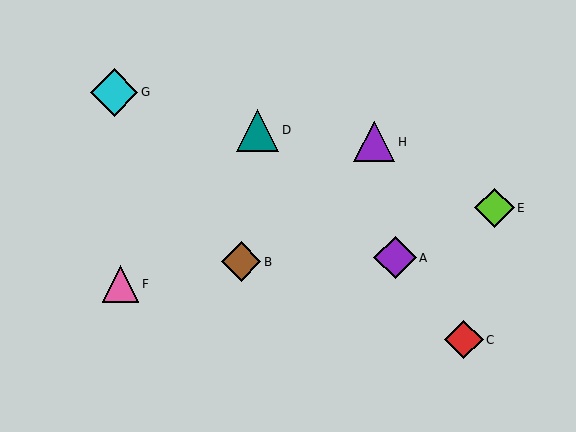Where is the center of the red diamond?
The center of the red diamond is at (464, 340).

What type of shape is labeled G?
Shape G is a cyan diamond.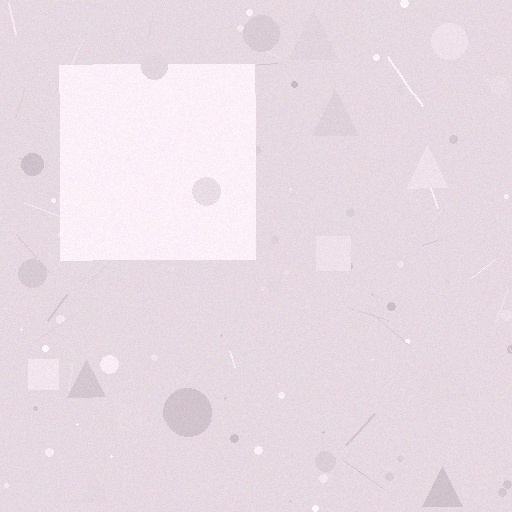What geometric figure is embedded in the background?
A square is embedded in the background.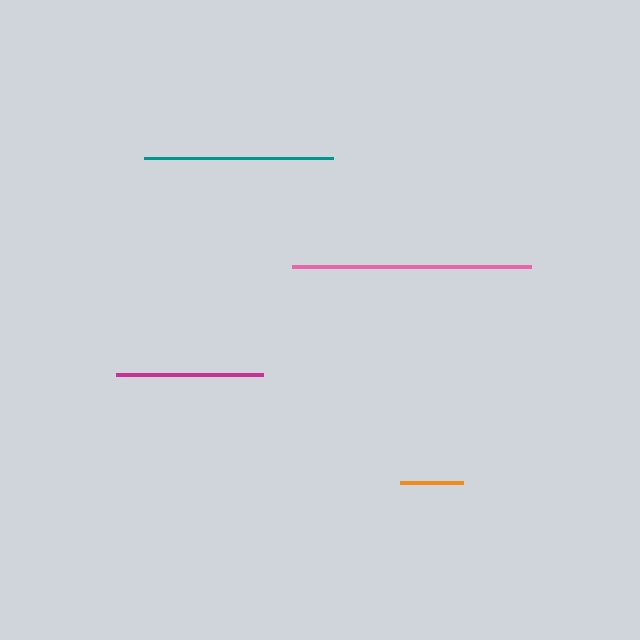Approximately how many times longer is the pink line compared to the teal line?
The pink line is approximately 1.3 times the length of the teal line.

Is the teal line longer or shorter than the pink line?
The pink line is longer than the teal line.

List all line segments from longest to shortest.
From longest to shortest: pink, teal, magenta, orange.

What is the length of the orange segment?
The orange segment is approximately 64 pixels long.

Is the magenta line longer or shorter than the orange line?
The magenta line is longer than the orange line.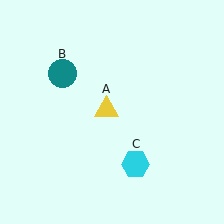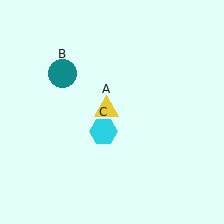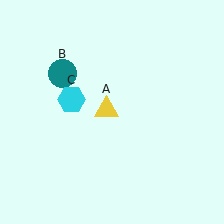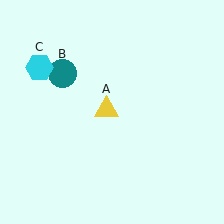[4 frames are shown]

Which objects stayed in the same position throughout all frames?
Yellow triangle (object A) and teal circle (object B) remained stationary.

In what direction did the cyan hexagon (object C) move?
The cyan hexagon (object C) moved up and to the left.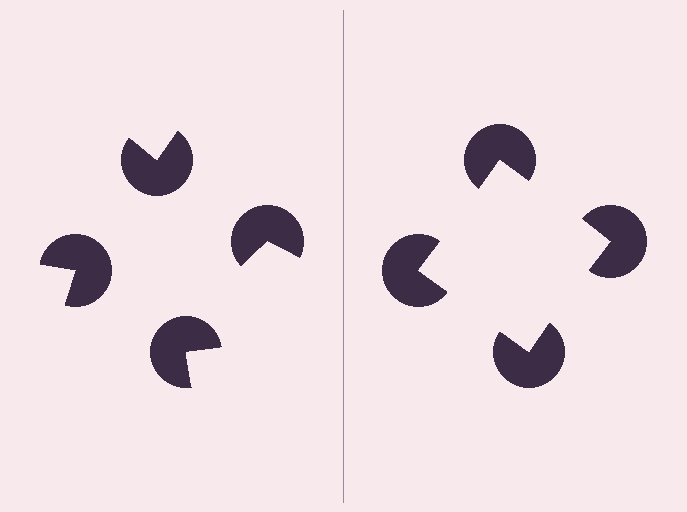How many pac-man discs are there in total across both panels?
8 — 4 on each side.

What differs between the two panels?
The pac-man discs are positioned identically on both sides; only the wedge orientations differ. On the right they align to a square; on the left they are misaligned.